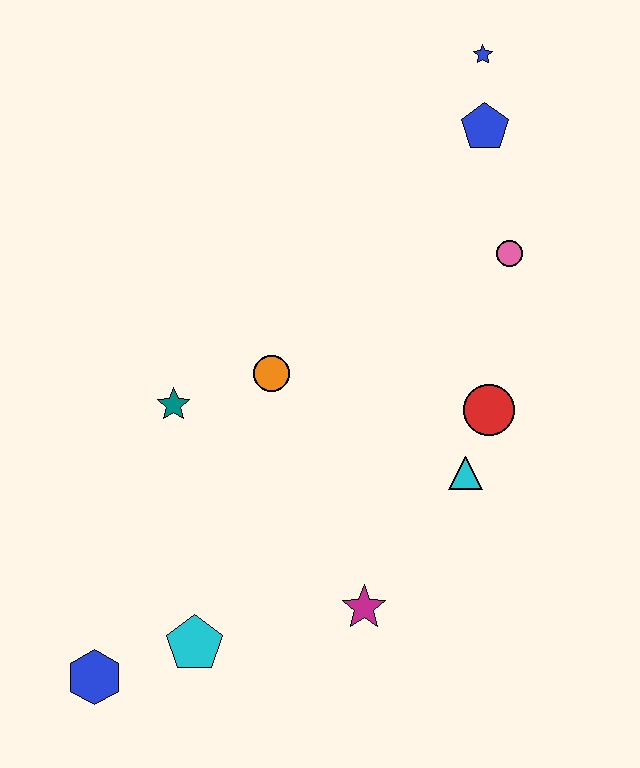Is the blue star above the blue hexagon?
Yes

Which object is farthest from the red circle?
The blue hexagon is farthest from the red circle.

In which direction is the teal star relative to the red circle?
The teal star is to the left of the red circle.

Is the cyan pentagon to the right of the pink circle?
No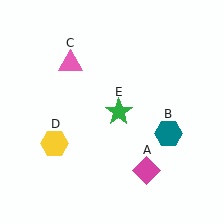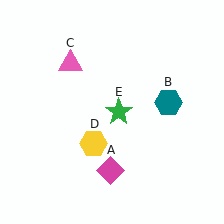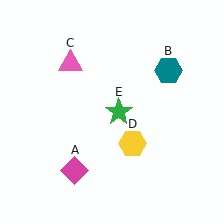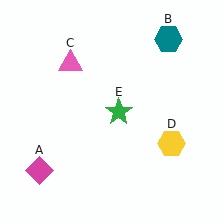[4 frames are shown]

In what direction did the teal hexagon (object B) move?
The teal hexagon (object B) moved up.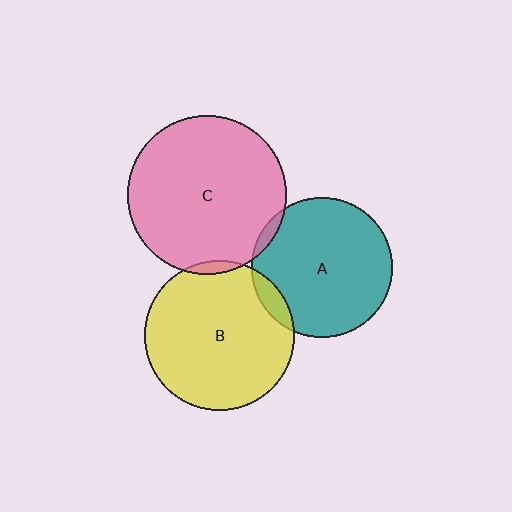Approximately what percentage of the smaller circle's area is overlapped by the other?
Approximately 5%.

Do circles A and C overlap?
Yes.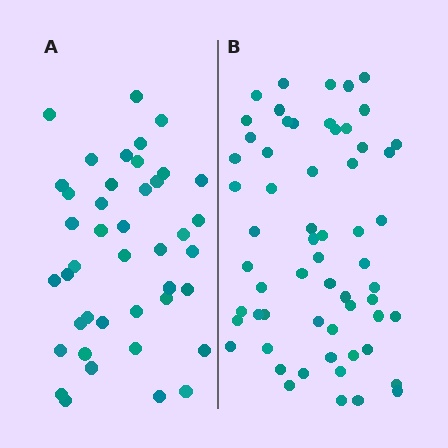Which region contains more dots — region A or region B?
Region B (the right region) has more dots.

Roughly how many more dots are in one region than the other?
Region B has approximately 20 more dots than region A.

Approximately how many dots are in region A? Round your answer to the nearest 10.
About 40 dots. (The exact count is 42, which rounds to 40.)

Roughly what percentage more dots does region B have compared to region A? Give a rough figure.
About 45% more.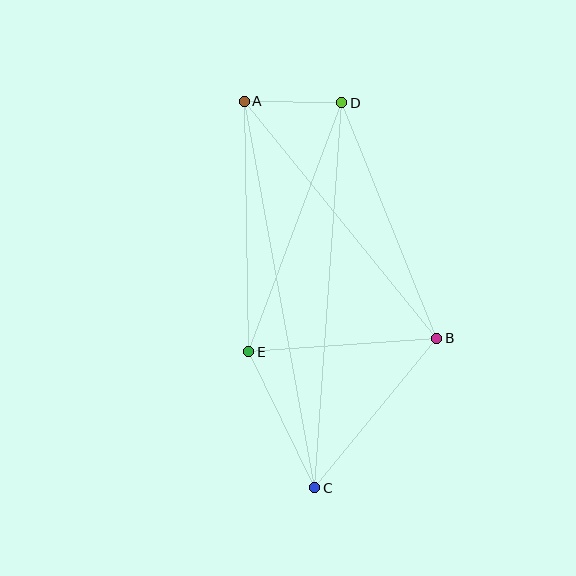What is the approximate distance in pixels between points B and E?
The distance between B and E is approximately 188 pixels.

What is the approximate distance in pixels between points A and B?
The distance between A and B is approximately 305 pixels.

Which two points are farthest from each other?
Points A and C are farthest from each other.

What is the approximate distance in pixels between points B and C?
The distance between B and C is approximately 193 pixels.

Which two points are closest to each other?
Points A and D are closest to each other.